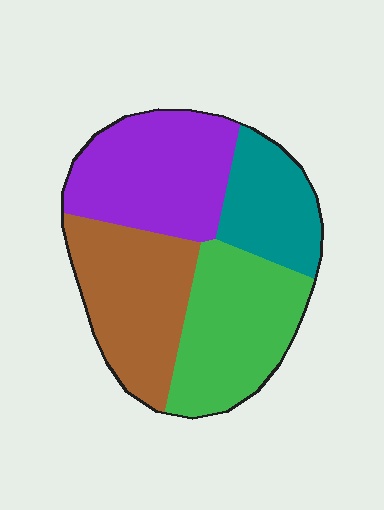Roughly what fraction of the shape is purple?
Purple takes up about one quarter (1/4) of the shape.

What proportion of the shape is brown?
Brown takes up about one quarter (1/4) of the shape.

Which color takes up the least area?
Teal, at roughly 15%.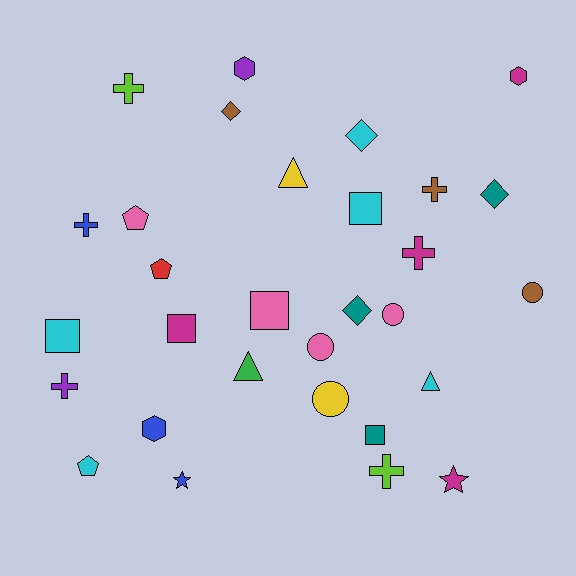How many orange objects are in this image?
There are no orange objects.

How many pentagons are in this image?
There are 3 pentagons.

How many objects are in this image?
There are 30 objects.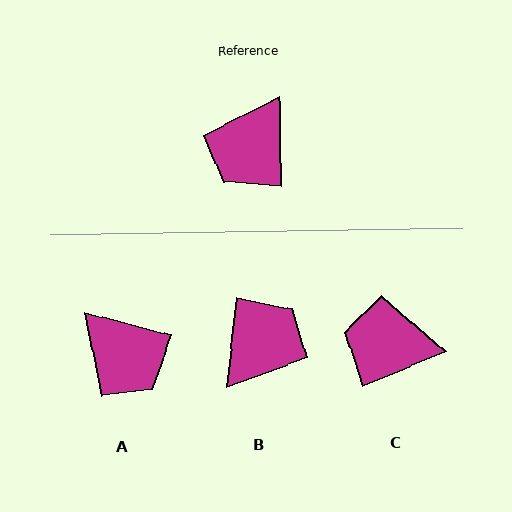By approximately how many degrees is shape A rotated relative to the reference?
Approximately 75 degrees counter-clockwise.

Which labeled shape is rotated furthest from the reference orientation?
B, about 173 degrees away.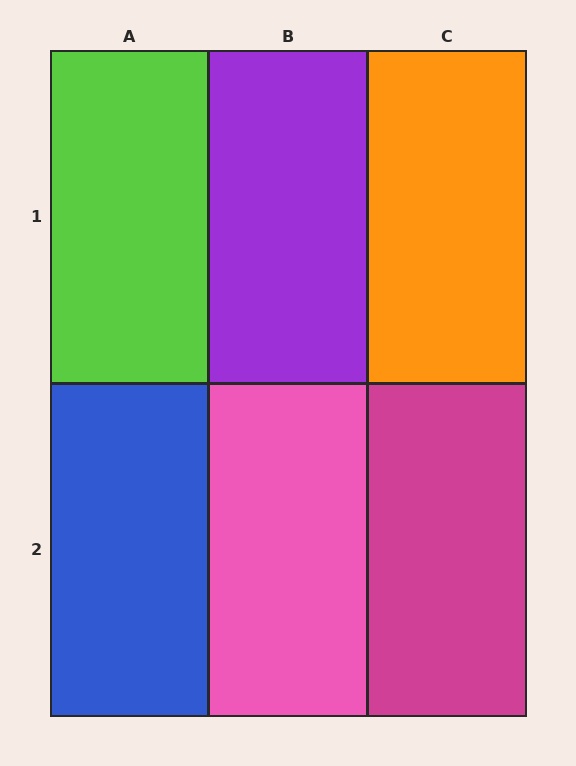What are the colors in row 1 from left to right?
Lime, purple, orange.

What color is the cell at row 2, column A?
Blue.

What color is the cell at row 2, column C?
Magenta.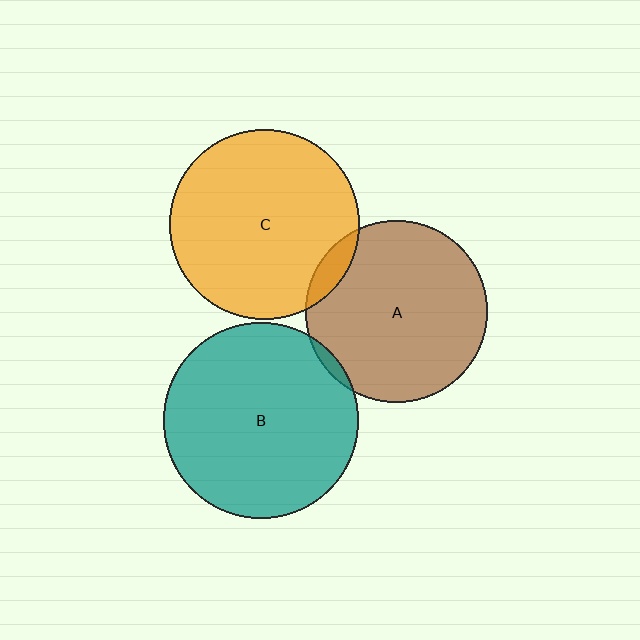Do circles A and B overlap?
Yes.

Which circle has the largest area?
Circle B (teal).